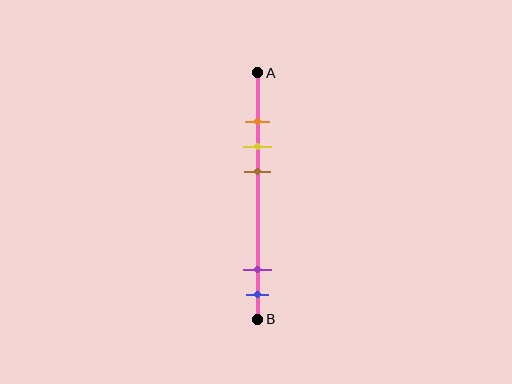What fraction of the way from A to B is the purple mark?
The purple mark is approximately 80% (0.8) of the way from A to B.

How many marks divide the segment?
There are 5 marks dividing the segment.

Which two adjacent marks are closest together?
The orange and yellow marks are the closest adjacent pair.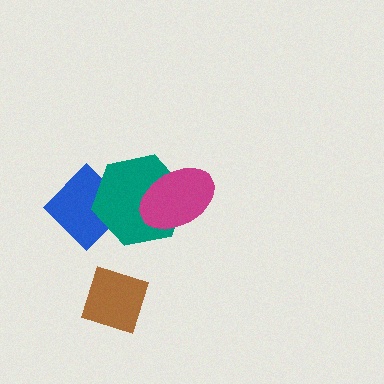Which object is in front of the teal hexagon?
The magenta ellipse is in front of the teal hexagon.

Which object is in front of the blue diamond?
The teal hexagon is in front of the blue diamond.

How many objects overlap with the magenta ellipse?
1 object overlaps with the magenta ellipse.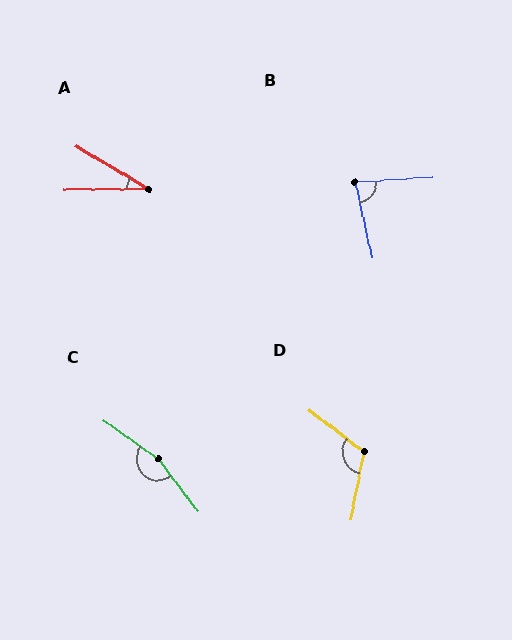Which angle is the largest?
C, at approximately 162 degrees.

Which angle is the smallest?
A, at approximately 31 degrees.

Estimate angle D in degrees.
Approximately 116 degrees.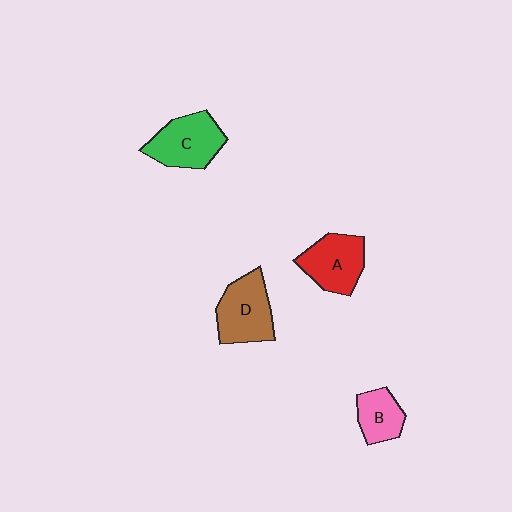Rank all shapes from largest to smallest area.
From largest to smallest: D (brown), C (green), A (red), B (pink).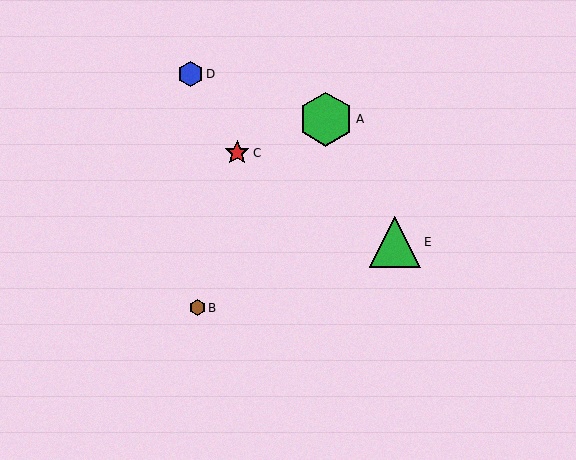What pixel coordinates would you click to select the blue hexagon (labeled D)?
Click at (191, 74) to select the blue hexagon D.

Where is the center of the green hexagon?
The center of the green hexagon is at (326, 119).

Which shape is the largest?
The green hexagon (labeled A) is the largest.